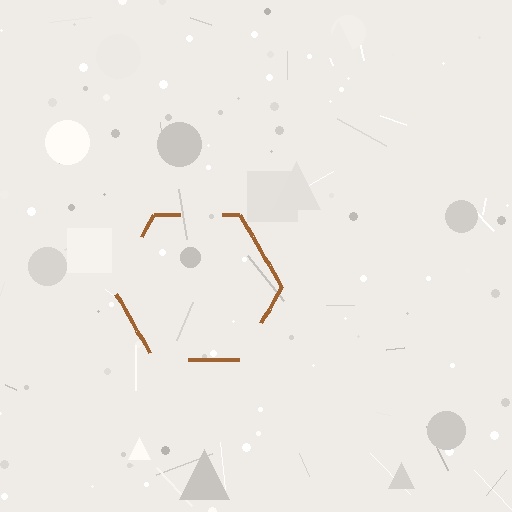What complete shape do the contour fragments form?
The contour fragments form a hexagon.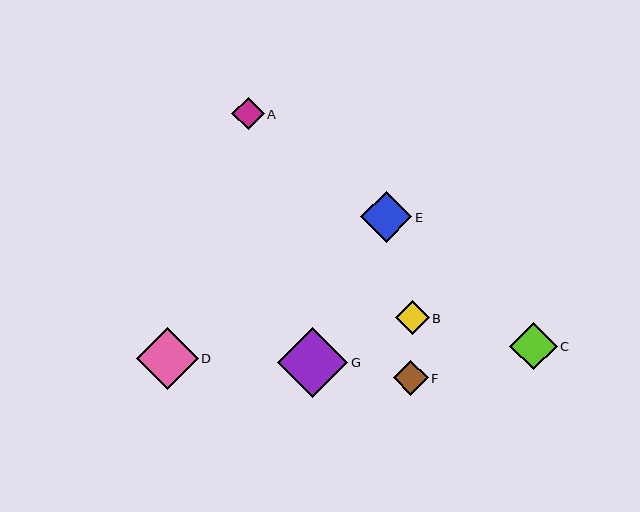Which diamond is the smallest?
Diamond A is the smallest with a size of approximately 32 pixels.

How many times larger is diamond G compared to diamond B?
Diamond G is approximately 2.1 times the size of diamond B.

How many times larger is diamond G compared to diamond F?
Diamond G is approximately 2.0 times the size of diamond F.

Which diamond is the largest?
Diamond G is the largest with a size of approximately 70 pixels.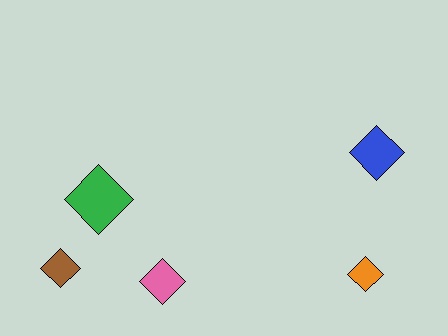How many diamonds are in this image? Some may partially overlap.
There are 5 diamonds.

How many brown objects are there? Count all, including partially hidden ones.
There is 1 brown object.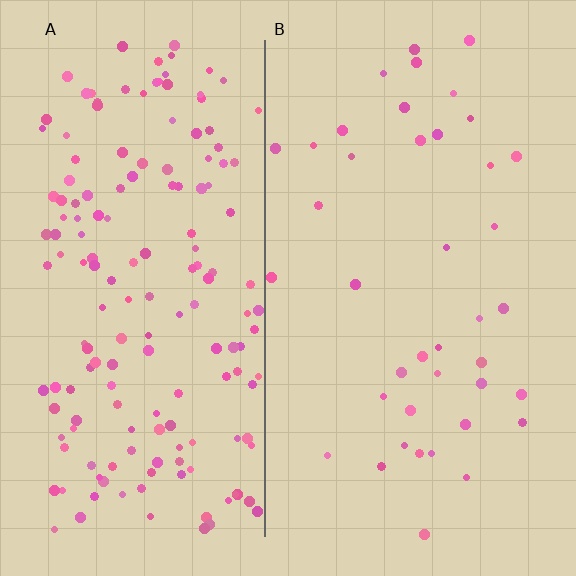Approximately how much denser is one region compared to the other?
Approximately 4.2× — region A over region B.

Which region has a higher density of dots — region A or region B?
A (the left).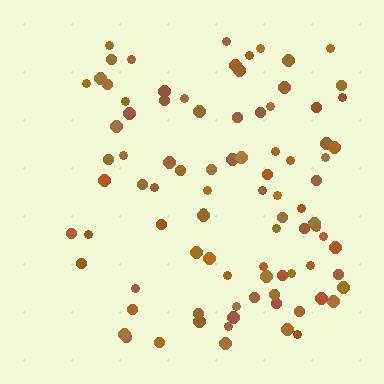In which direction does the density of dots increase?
From left to right, with the right side densest.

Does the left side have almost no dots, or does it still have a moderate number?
Still a moderate number, just noticeably fewer than the right.